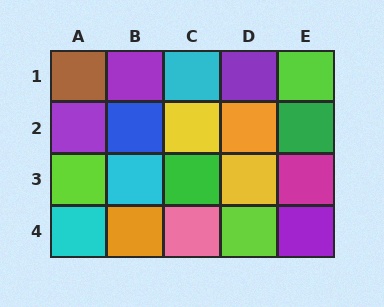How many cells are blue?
1 cell is blue.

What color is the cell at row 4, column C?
Pink.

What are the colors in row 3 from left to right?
Lime, cyan, green, yellow, magenta.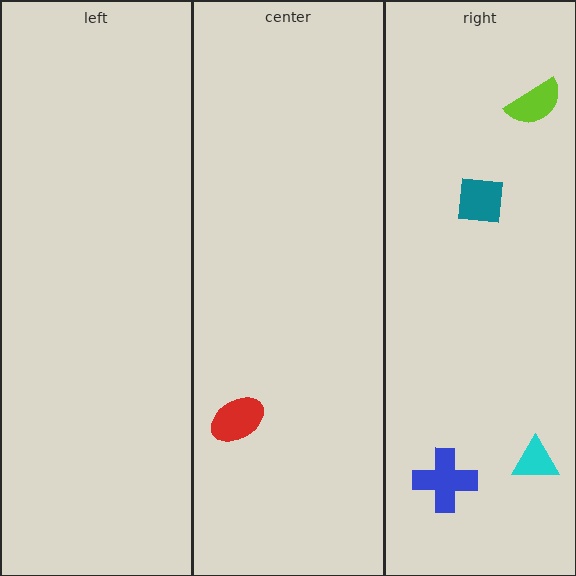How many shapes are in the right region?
4.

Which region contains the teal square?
The right region.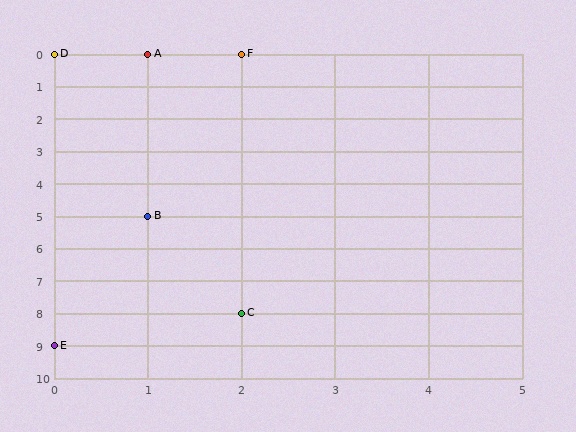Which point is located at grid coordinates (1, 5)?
Point B is at (1, 5).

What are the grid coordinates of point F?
Point F is at grid coordinates (2, 0).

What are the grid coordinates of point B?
Point B is at grid coordinates (1, 5).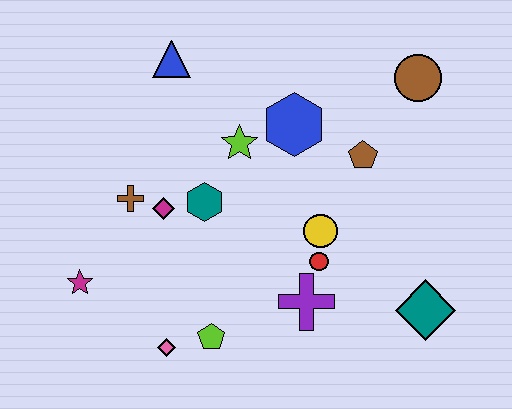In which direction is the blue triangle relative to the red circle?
The blue triangle is above the red circle.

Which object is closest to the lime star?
The blue hexagon is closest to the lime star.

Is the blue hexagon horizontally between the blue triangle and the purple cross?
Yes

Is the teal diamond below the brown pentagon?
Yes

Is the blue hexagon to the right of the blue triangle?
Yes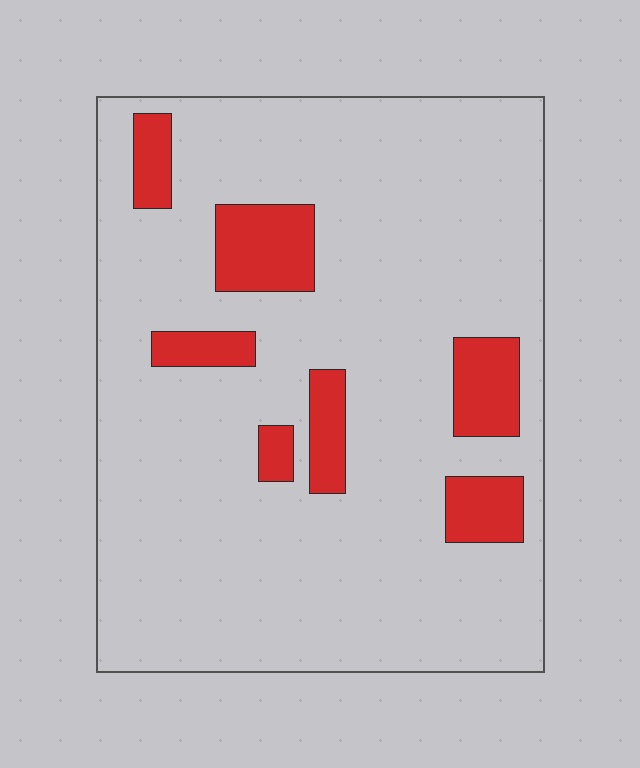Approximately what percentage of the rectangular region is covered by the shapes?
Approximately 15%.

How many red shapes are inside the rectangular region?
7.